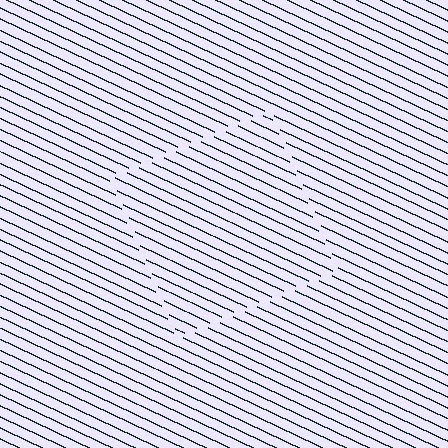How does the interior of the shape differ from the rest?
The interior of the shape contains the same grating, shifted by half a period — the contour is defined by the phase discontinuity where line-ends from the inner and outer gratings abut.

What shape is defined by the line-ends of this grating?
An illusory square. The interior of the shape contains the same grating, shifted by half a period — the contour is defined by the phase discontinuity where line-ends from the inner and outer gratings abut.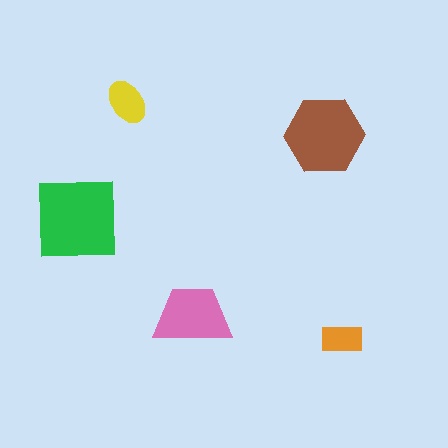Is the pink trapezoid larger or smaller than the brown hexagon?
Smaller.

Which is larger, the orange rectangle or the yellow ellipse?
The yellow ellipse.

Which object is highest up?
The yellow ellipse is topmost.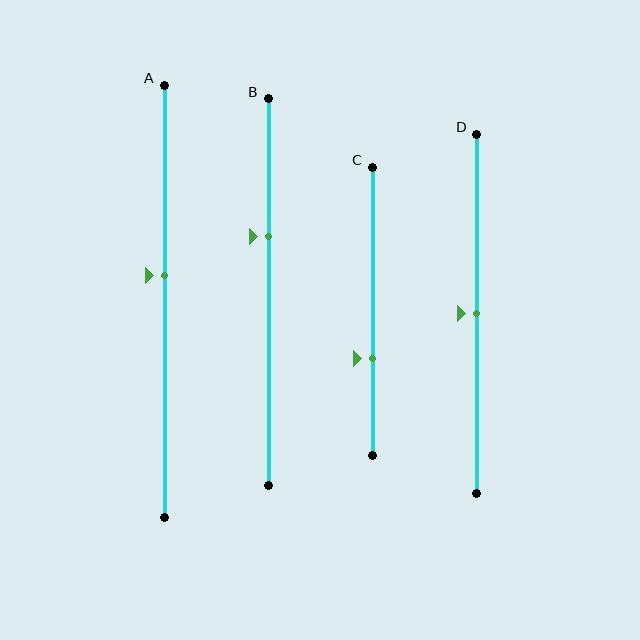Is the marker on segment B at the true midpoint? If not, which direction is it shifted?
No, the marker on segment B is shifted upward by about 14% of the segment length.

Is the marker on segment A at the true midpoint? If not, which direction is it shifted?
No, the marker on segment A is shifted upward by about 6% of the segment length.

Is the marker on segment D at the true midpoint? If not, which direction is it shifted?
Yes, the marker on segment D is at the true midpoint.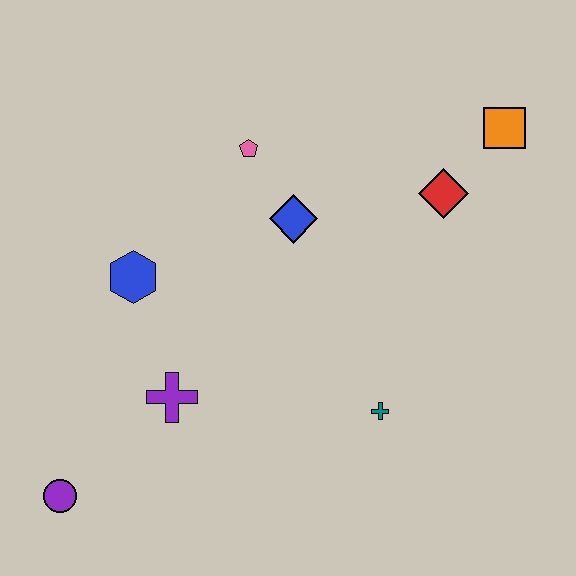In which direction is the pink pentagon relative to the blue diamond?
The pink pentagon is above the blue diamond.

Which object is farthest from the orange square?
The purple circle is farthest from the orange square.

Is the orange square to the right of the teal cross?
Yes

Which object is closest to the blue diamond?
The pink pentagon is closest to the blue diamond.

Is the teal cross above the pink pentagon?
No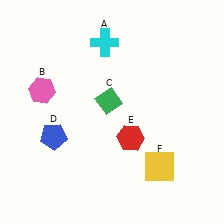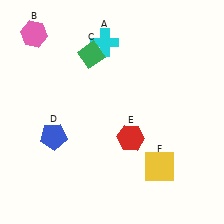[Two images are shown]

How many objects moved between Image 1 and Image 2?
2 objects moved between the two images.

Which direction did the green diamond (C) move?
The green diamond (C) moved up.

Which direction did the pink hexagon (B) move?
The pink hexagon (B) moved up.